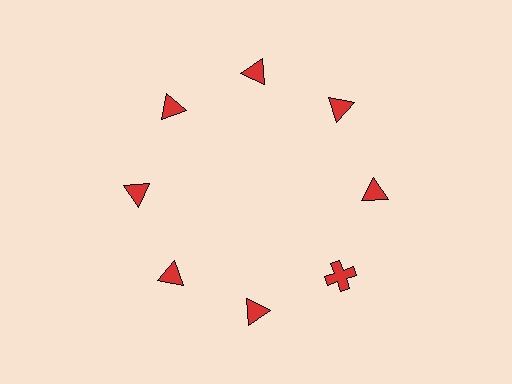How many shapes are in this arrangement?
There are 8 shapes arranged in a ring pattern.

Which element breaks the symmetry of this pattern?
The red cross at roughly the 4 o'clock position breaks the symmetry. All other shapes are red triangles.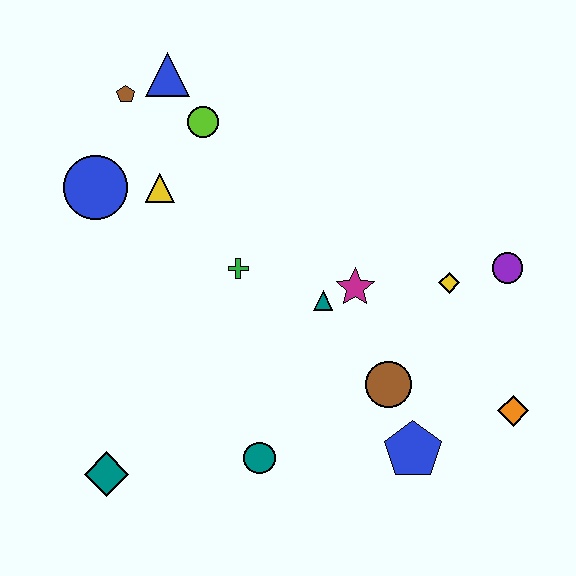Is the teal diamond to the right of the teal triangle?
No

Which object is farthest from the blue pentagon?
The brown pentagon is farthest from the blue pentagon.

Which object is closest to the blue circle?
The yellow triangle is closest to the blue circle.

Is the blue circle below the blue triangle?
Yes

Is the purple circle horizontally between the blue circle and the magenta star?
No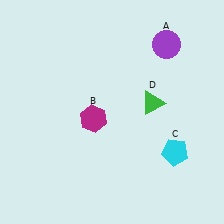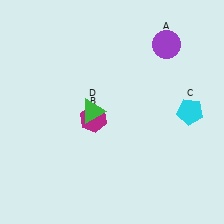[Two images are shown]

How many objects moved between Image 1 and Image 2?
2 objects moved between the two images.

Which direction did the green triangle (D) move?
The green triangle (D) moved left.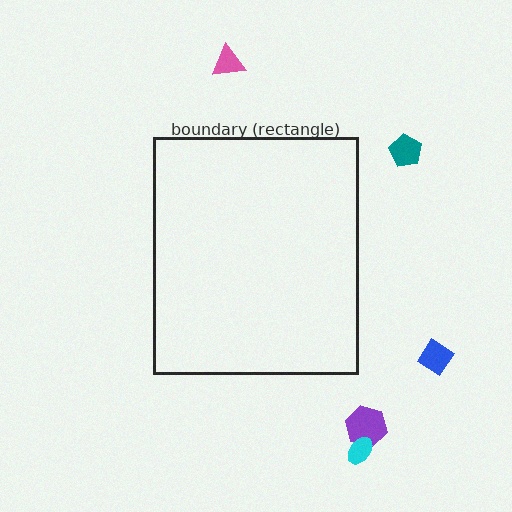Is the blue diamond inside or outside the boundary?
Outside.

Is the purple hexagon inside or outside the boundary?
Outside.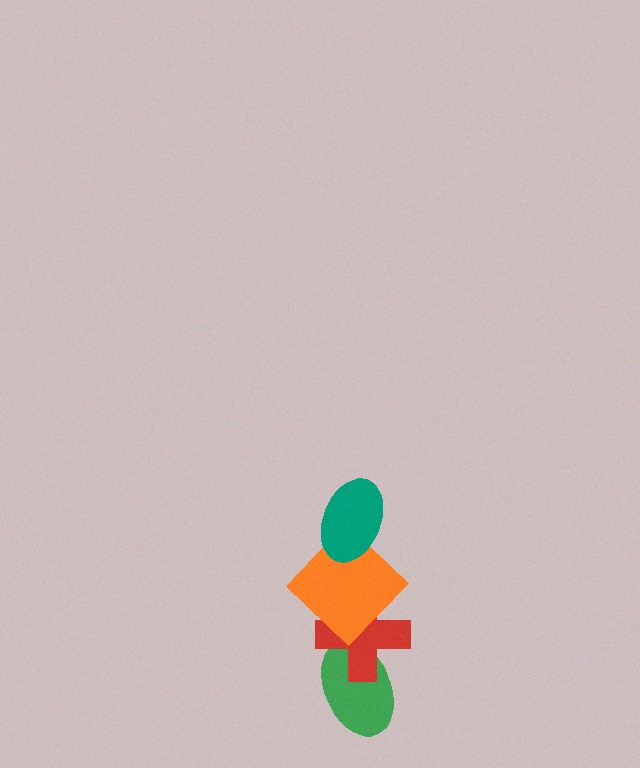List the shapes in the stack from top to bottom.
From top to bottom: the teal ellipse, the orange diamond, the red cross, the green ellipse.